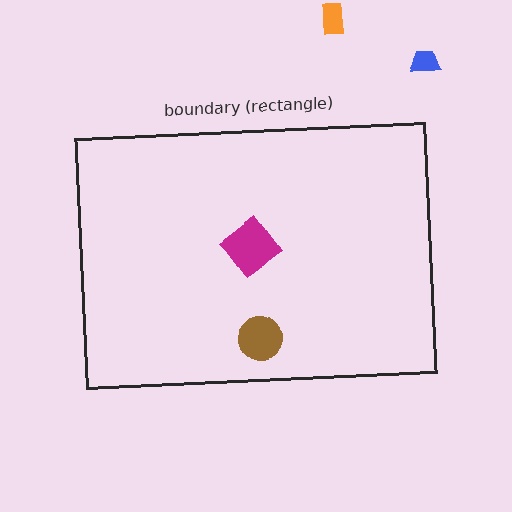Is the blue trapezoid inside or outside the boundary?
Outside.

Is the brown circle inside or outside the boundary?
Inside.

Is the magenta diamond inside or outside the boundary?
Inside.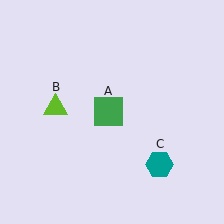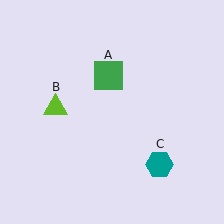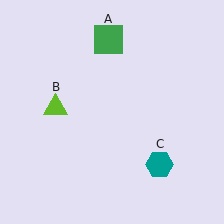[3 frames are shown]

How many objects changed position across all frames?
1 object changed position: green square (object A).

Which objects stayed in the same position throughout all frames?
Lime triangle (object B) and teal hexagon (object C) remained stationary.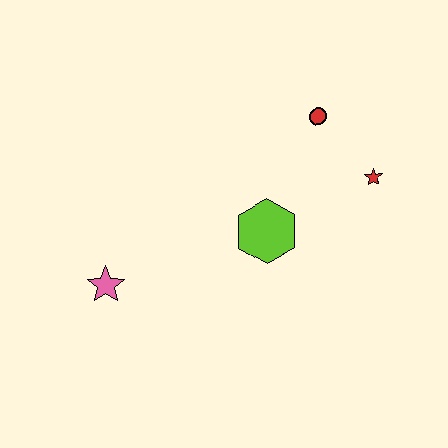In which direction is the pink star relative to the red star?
The pink star is to the left of the red star.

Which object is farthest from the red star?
The pink star is farthest from the red star.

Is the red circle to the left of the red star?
Yes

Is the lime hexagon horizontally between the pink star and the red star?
Yes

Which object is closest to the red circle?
The red star is closest to the red circle.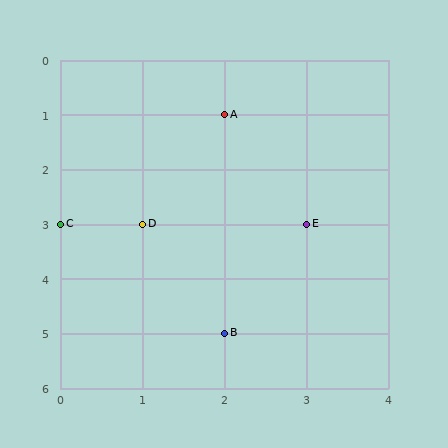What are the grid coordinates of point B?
Point B is at grid coordinates (2, 5).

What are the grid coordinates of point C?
Point C is at grid coordinates (0, 3).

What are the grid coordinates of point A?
Point A is at grid coordinates (2, 1).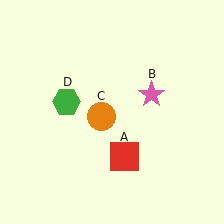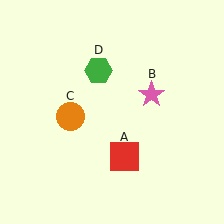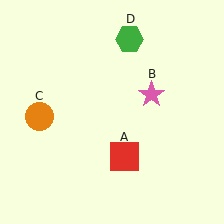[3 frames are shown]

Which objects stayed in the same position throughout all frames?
Red square (object A) and pink star (object B) remained stationary.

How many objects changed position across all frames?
2 objects changed position: orange circle (object C), green hexagon (object D).